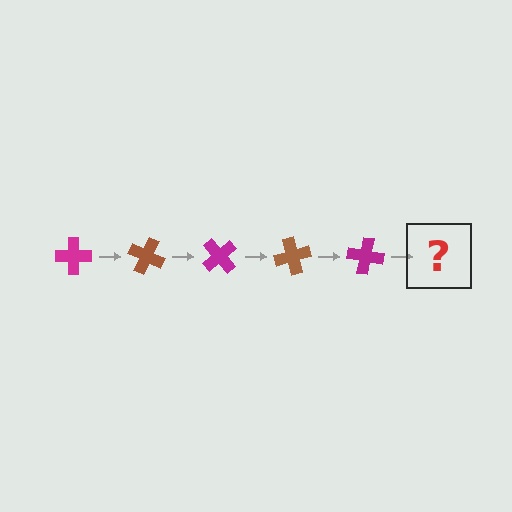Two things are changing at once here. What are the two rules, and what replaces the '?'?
The two rules are that it rotates 25 degrees each step and the color cycles through magenta and brown. The '?' should be a brown cross, rotated 125 degrees from the start.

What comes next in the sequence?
The next element should be a brown cross, rotated 125 degrees from the start.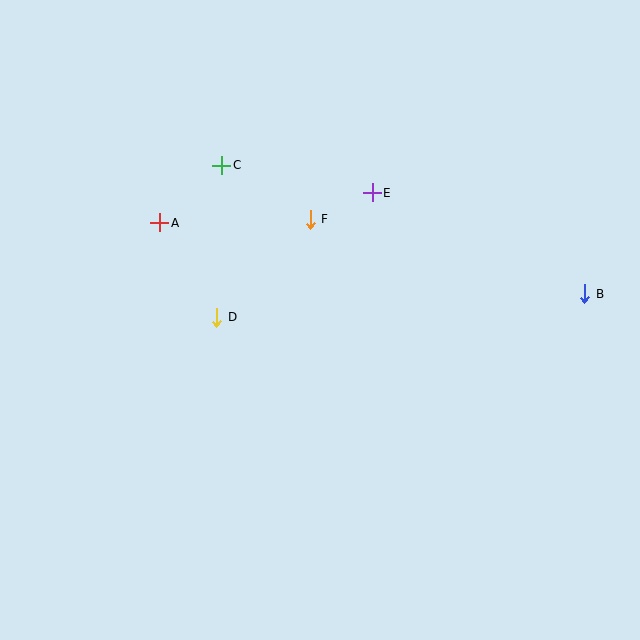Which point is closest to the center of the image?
Point F at (310, 219) is closest to the center.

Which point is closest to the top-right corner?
Point B is closest to the top-right corner.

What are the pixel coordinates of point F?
Point F is at (310, 219).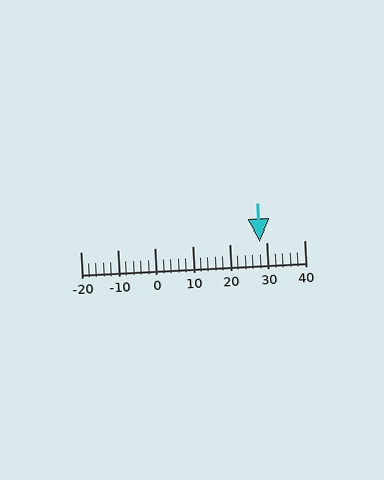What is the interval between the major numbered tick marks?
The major tick marks are spaced 10 units apart.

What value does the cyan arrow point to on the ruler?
The cyan arrow points to approximately 28.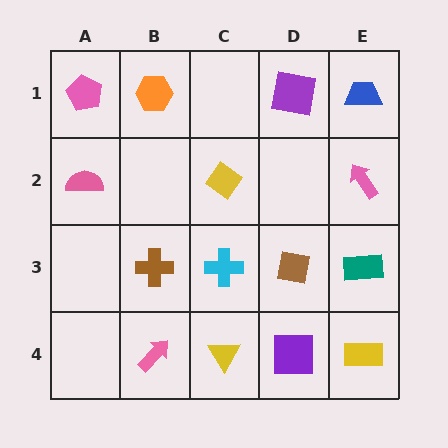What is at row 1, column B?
An orange hexagon.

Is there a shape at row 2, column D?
No, that cell is empty.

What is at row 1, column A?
A pink pentagon.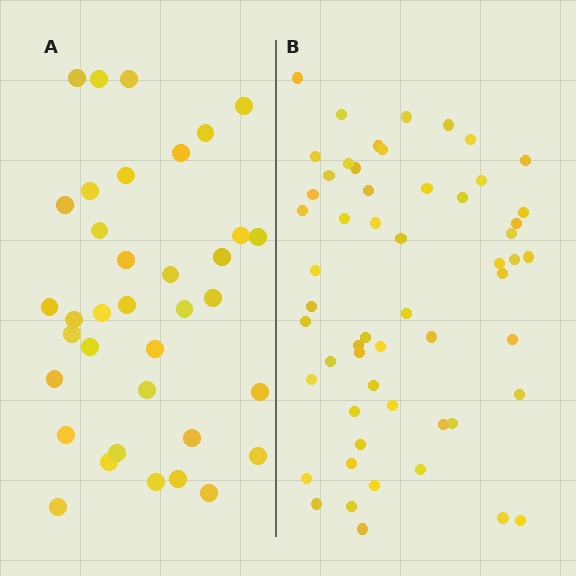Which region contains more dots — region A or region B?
Region B (the right region) has more dots.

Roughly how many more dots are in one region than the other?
Region B has approximately 20 more dots than region A.